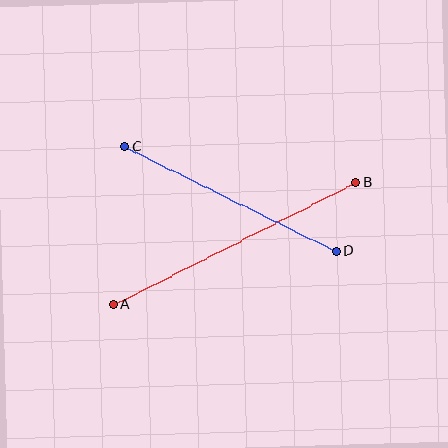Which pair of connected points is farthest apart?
Points A and B are farthest apart.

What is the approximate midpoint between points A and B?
The midpoint is at approximately (235, 243) pixels.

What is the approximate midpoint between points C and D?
The midpoint is at approximately (230, 199) pixels.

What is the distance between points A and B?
The distance is approximately 271 pixels.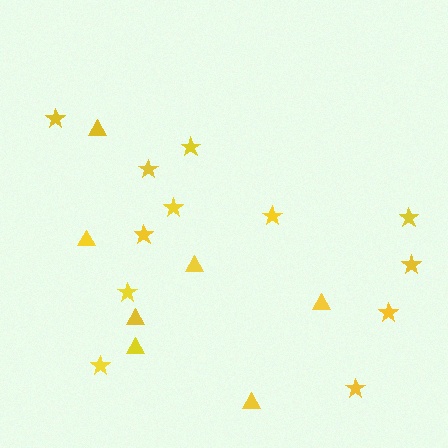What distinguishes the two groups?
There are 2 groups: one group of triangles (7) and one group of stars (12).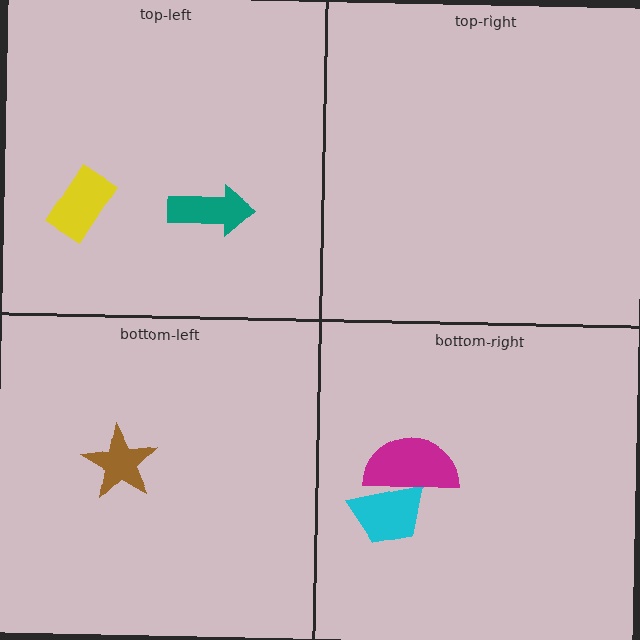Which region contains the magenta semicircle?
The bottom-right region.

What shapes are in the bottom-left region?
The brown star.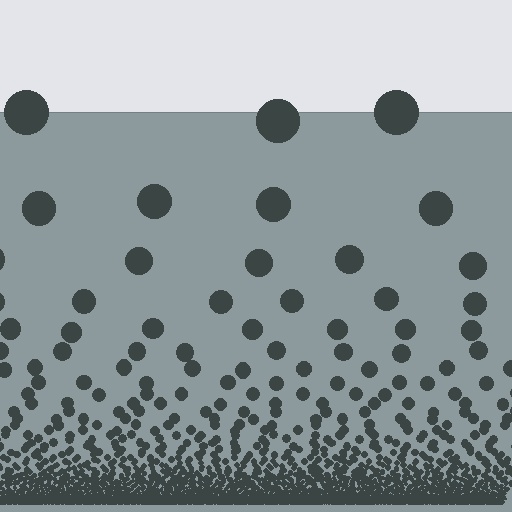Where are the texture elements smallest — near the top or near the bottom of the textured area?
Near the bottom.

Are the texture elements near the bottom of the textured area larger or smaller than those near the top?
Smaller. The gradient is inverted — elements near the bottom are smaller and denser.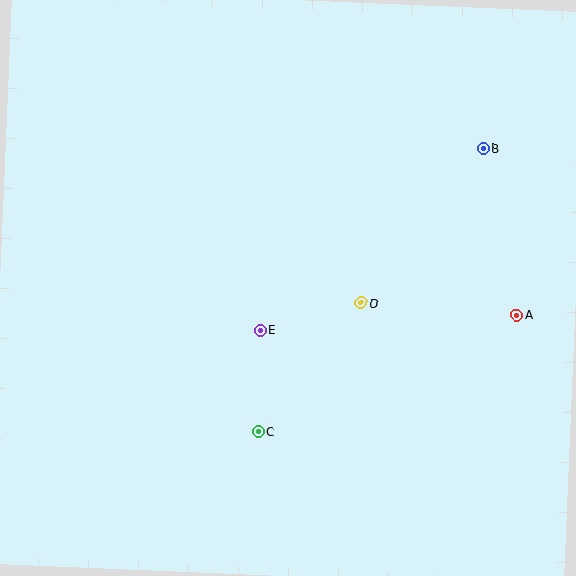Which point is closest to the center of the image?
Point E at (261, 330) is closest to the center.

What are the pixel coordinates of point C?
Point C is at (258, 431).